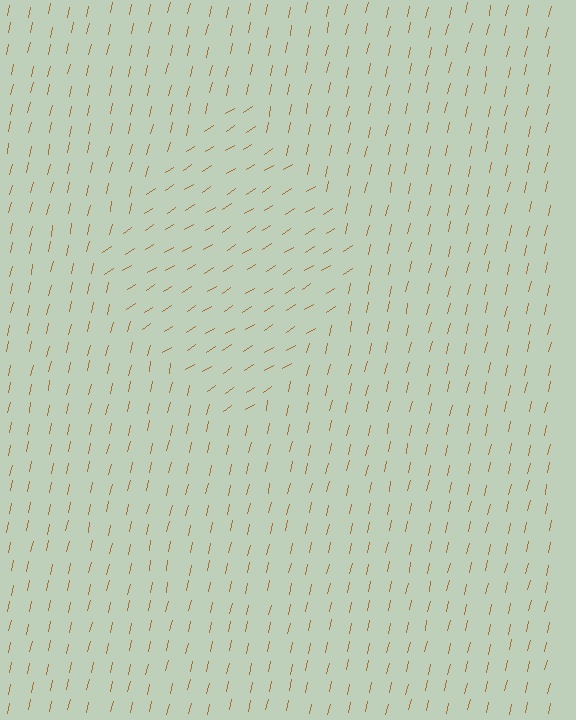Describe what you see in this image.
The image is filled with small brown line segments. A diamond region in the image has lines oriented differently from the surrounding lines, creating a visible texture boundary.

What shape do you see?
I see a diamond.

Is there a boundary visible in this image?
Yes, there is a texture boundary formed by a change in line orientation.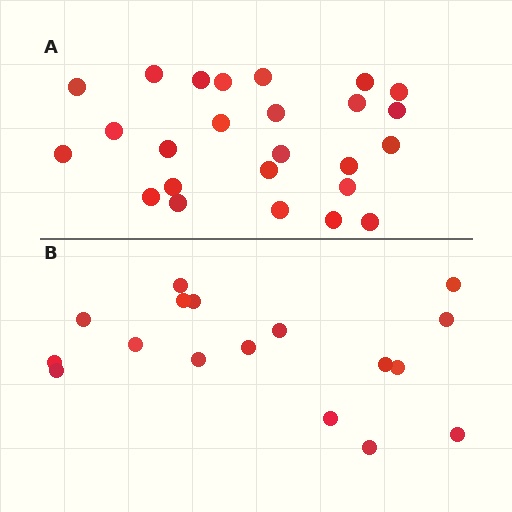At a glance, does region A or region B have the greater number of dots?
Region A (the top region) has more dots.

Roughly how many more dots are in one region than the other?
Region A has roughly 8 or so more dots than region B.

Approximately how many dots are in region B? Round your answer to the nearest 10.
About 20 dots. (The exact count is 17, which rounds to 20.)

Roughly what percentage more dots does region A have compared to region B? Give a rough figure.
About 45% more.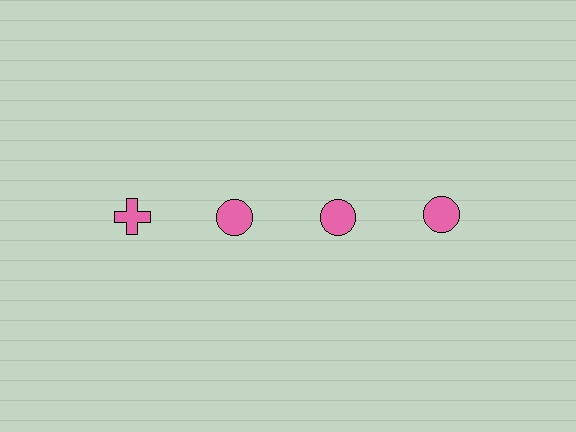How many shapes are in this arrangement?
There are 4 shapes arranged in a grid pattern.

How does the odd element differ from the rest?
It has a different shape: cross instead of circle.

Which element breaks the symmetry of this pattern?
The pink cross in the top row, leftmost column breaks the symmetry. All other shapes are pink circles.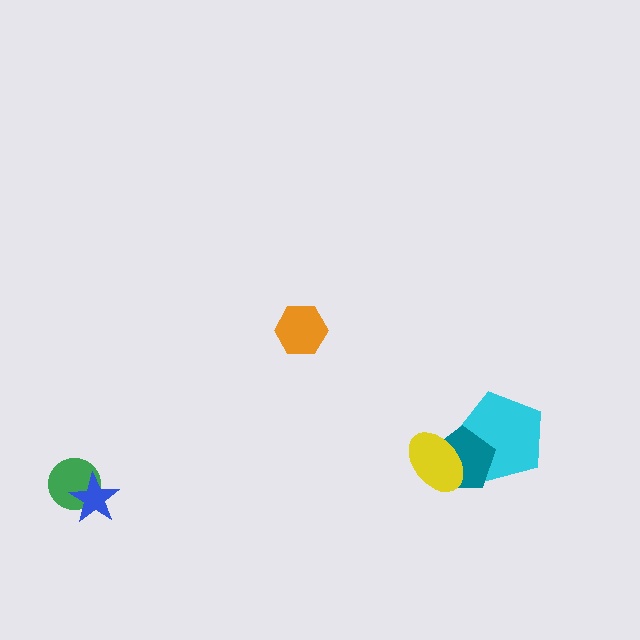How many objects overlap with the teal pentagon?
2 objects overlap with the teal pentagon.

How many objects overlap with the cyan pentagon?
2 objects overlap with the cyan pentagon.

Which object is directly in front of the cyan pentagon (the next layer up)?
The teal pentagon is directly in front of the cyan pentagon.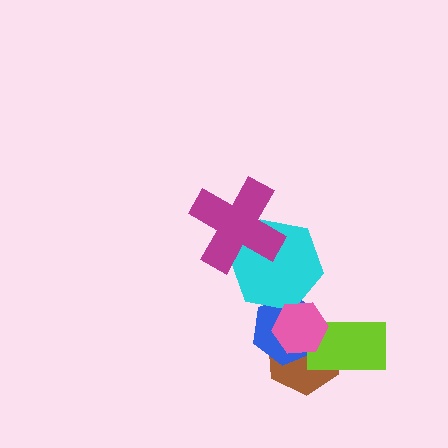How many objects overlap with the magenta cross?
1 object overlaps with the magenta cross.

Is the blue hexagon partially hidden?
Yes, it is partially covered by another shape.